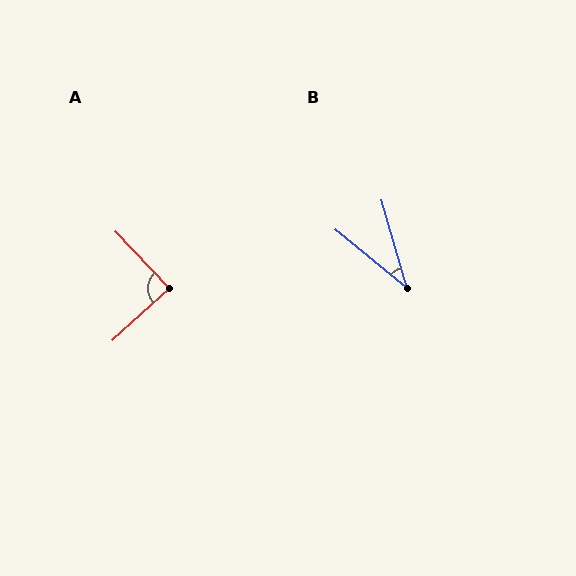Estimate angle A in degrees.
Approximately 89 degrees.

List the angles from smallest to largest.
B (35°), A (89°).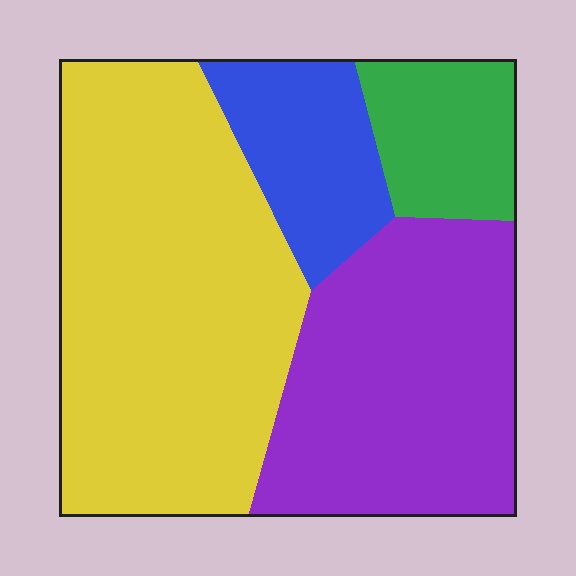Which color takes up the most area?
Yellow, at roughly 45%.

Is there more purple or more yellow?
Yellow.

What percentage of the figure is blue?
Blue covers 13% of the figure.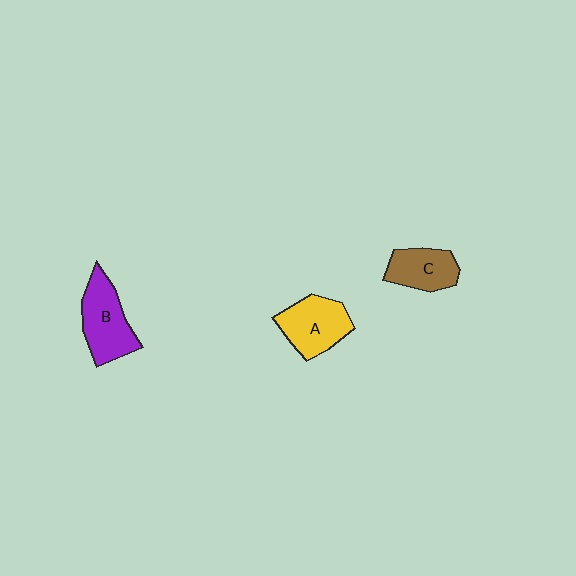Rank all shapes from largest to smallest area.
From largest to smallest: B (purple), A (yellow), C (brown).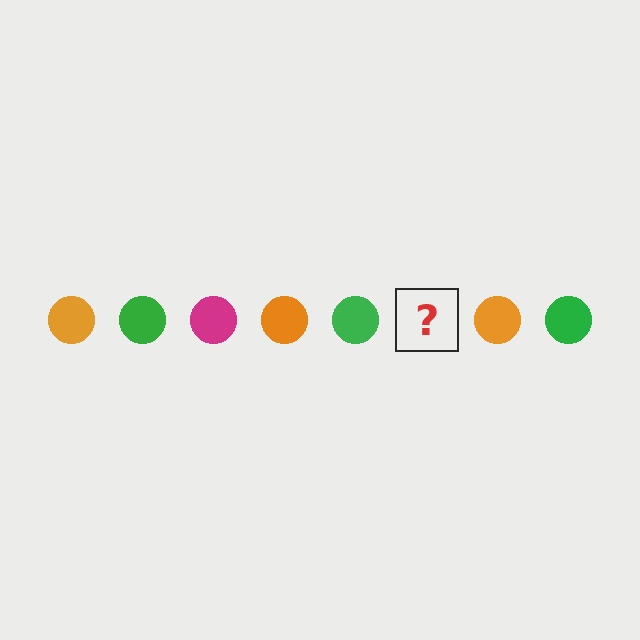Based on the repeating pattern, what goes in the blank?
The blank should be a magenta circle.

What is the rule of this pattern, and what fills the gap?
The rule is that the pattern cycles through orange, green, magenta circles. The gap should be filled with a magenta circle.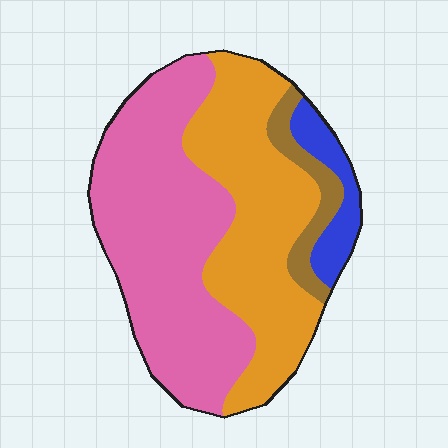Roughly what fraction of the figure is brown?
Brown takes up about one tenth (1/10) of the figure.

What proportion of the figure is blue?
Blue covers roughly 10% of the figure.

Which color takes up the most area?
Pink, at roughly 50%.